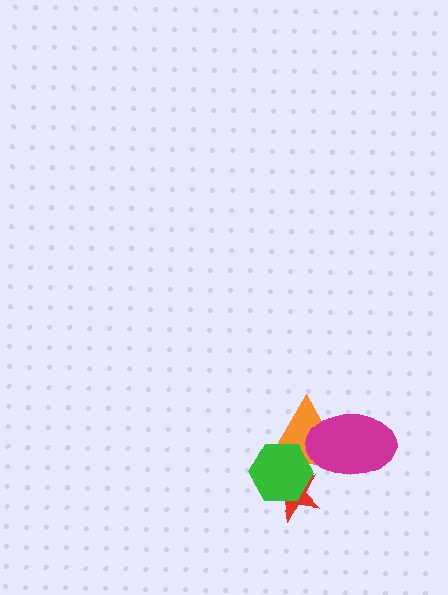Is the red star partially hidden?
Yes, it is partially covered by another shape.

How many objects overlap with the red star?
2 objects overlap with the red star.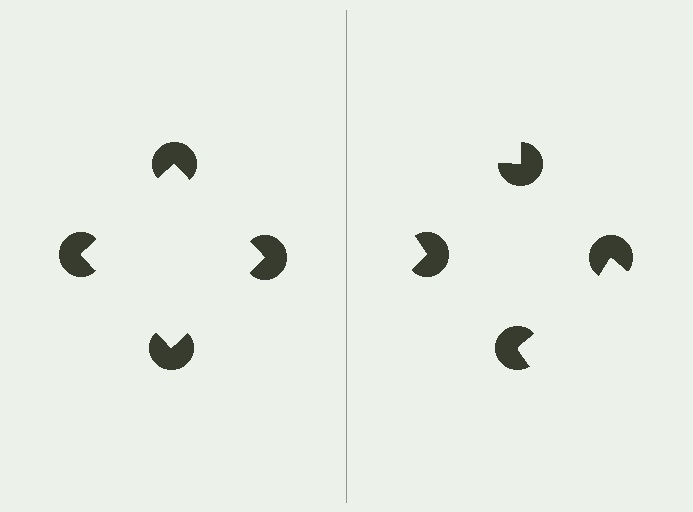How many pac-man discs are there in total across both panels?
8 — 4 on each side.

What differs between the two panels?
The pac-man discs are positioned identically on both sides; only the wedge orientations differ. On the left they align to a square; on the right they are misaligned.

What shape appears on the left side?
An illusory square.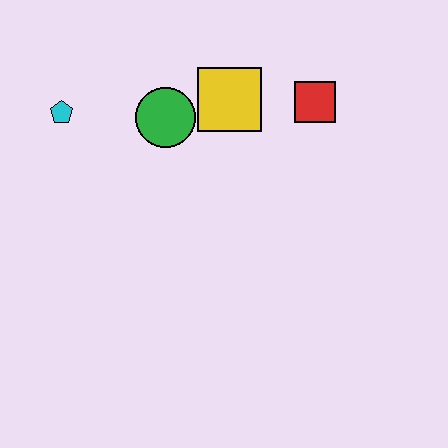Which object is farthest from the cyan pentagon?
The red square is farthest from the cyan pentagon.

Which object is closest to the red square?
The yellow square is closest to the red square.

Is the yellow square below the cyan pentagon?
No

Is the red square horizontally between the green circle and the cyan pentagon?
No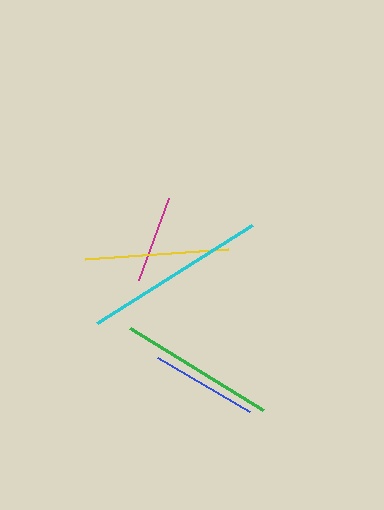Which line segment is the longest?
The cyan line is the longest at approximately 183 pixels.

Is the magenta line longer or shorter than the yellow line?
The yellow line is longer than the magenta line.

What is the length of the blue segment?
The blue segment is approximately 107 pixels long.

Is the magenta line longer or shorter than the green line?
The green line is longer than the magenta line.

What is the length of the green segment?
The green segment is approximately 156 pixels long.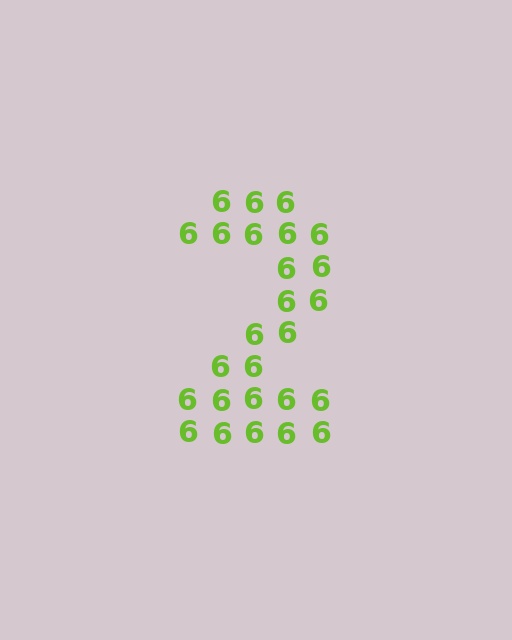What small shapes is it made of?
It is made of small digit 6's.